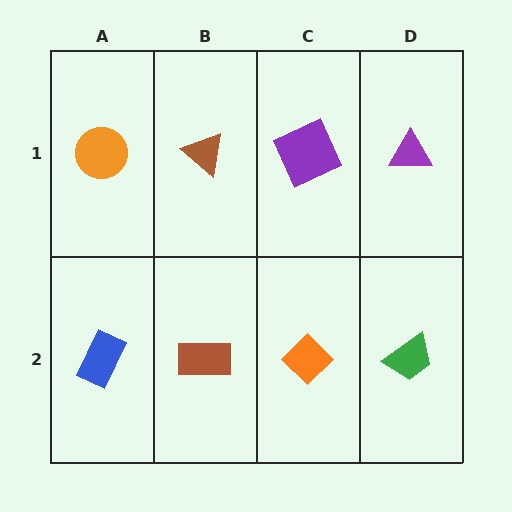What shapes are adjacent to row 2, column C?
A purple square (row 1, column C), a brown rectangle (row 2, column B), a green trapezoid (row 2, column D).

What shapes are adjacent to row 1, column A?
A blue rectangle (row 2, column A), a brown triangle (row 1, column B).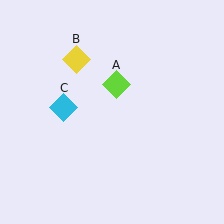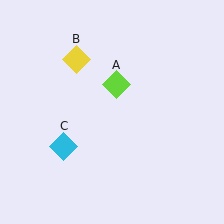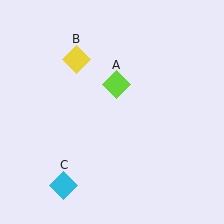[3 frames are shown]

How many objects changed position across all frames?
1 object changed position: cyan diamond (object C).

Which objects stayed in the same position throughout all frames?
Lime diamond (object A) and yellow diamond (object B) remained stationary.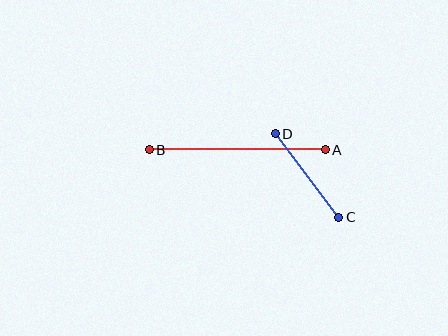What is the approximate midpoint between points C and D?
The midpoint is at approximately (307, 175) pixels.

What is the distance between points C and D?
The distance is approximately 105 pixels.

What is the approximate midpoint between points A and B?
The midpoint is at approximately (237, 150) pixels.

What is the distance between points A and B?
The distance is approximately 176 pixels.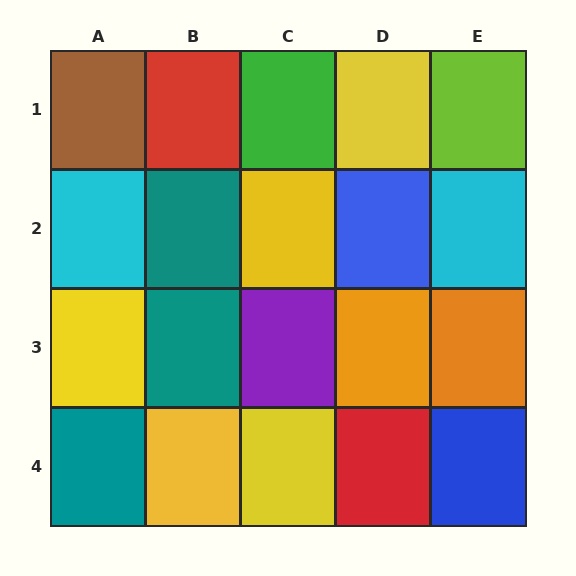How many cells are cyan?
2 cells are cyan.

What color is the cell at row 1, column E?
Lime.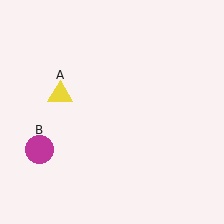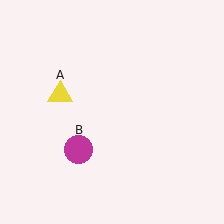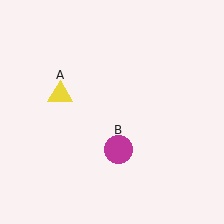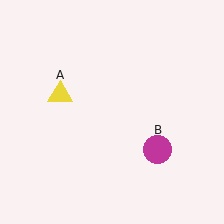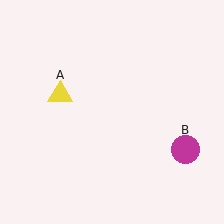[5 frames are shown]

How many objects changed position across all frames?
1 object changed position: magenta circle (object B).